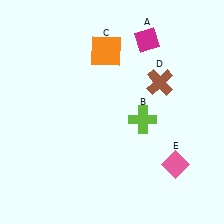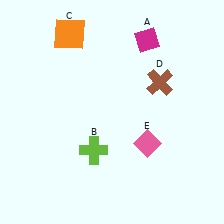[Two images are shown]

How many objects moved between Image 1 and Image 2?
3 objects moved between the two images.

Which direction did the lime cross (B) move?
The lime cross (B) moved left.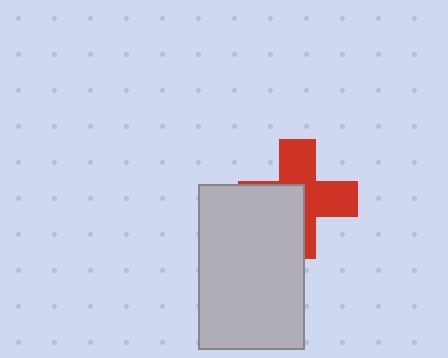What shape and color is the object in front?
The object in front is a light gray rectangle.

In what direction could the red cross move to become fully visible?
The red cross could move toward the upper-right. That would shift it out from behind the light gray rectangle entirely.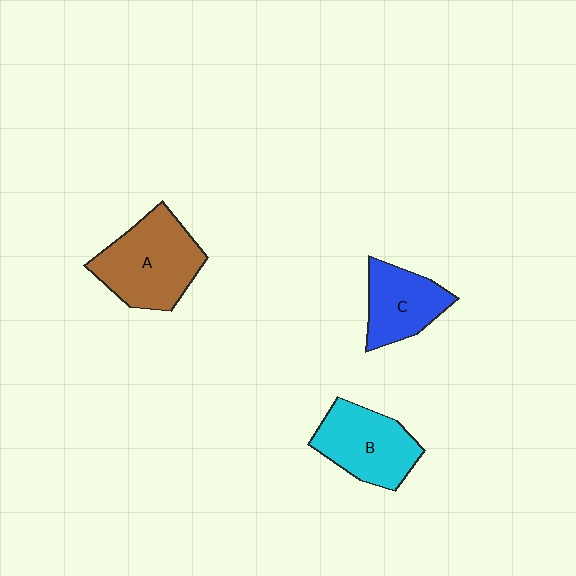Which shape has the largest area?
Shape A (brown).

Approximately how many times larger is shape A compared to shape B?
Approximately 1.2 times.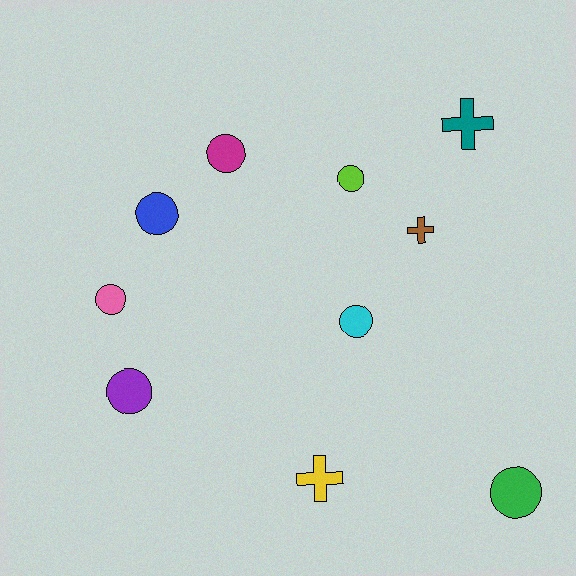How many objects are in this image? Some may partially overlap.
There are 10 objects.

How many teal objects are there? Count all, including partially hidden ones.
There is 1 teal object.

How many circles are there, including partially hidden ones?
There are 7 circles.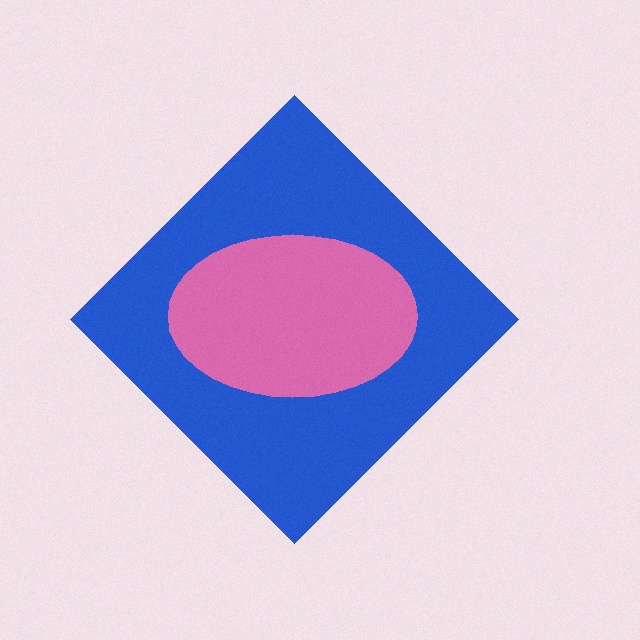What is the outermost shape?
The blue diamond.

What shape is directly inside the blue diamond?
The pink ellipse.